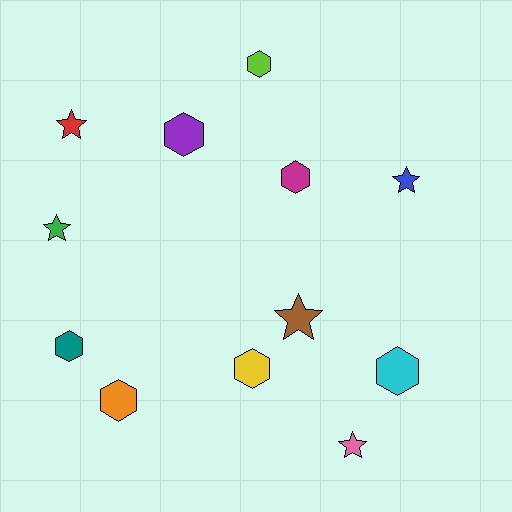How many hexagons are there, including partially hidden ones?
There are 7 hexagons.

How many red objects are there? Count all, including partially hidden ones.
There is 1 red object.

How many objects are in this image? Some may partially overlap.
There are 12 objects.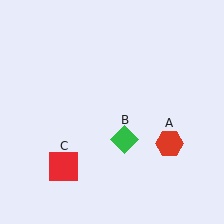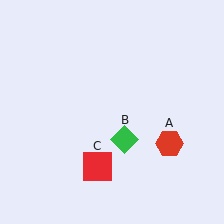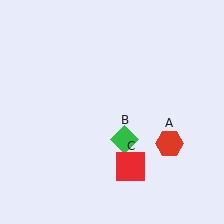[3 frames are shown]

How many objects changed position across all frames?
1 object changed position: red square (object C).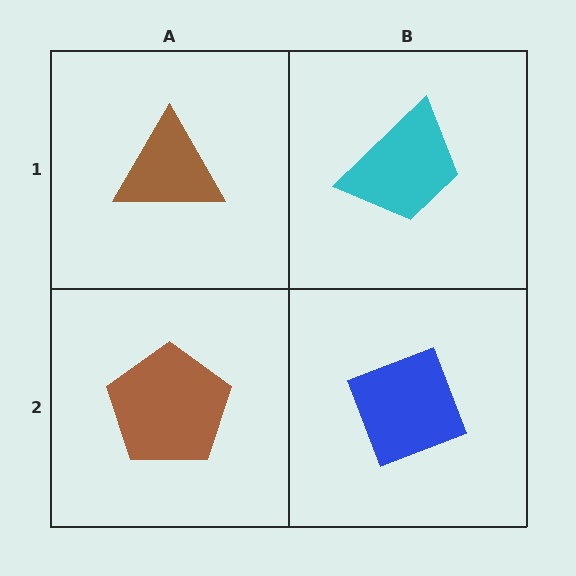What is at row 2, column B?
A blue diamond.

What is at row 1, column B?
A cyan trapezoid.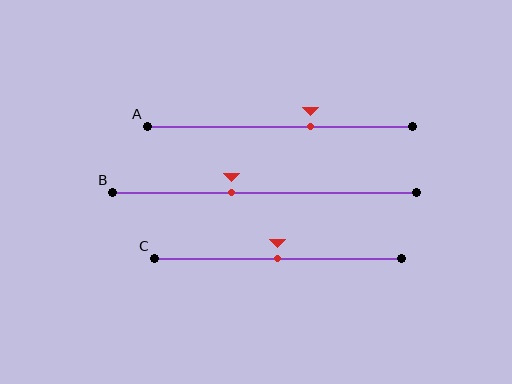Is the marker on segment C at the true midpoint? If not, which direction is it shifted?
Yes, the marker on segment C is at the true midpoint.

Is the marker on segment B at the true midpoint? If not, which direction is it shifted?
No, the marker on segment B is shifted to the left by about 11% of the segment length.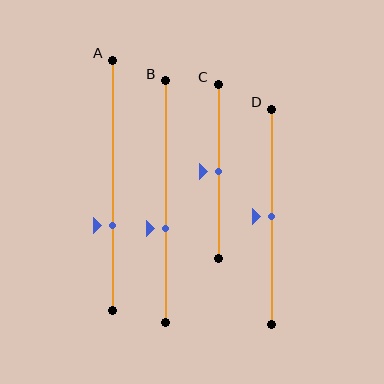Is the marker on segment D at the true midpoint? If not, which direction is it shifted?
Yes, the marker on segment D is at the true midpoint.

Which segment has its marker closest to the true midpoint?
Segment C has its marker closest to the true midpoint.